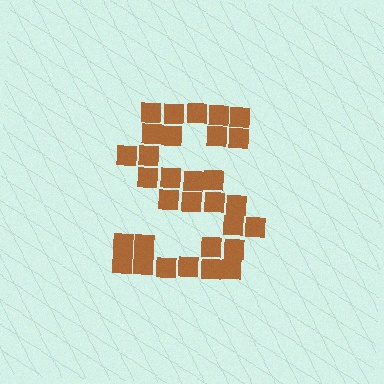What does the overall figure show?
The overall figure shows the letter S.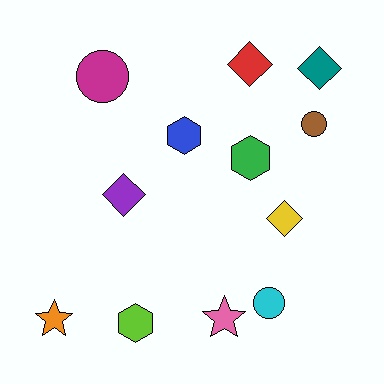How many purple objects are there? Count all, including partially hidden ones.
There is 1 purple object.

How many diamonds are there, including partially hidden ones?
There are 4 diamonds.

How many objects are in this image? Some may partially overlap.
There are 12 objects.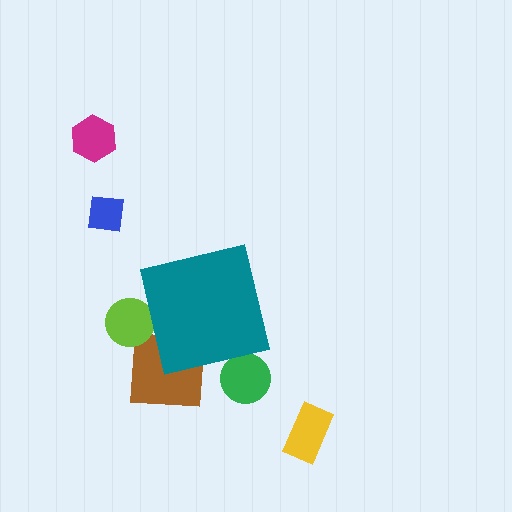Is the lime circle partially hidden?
Yes, the lime circle is partially hidden behind the teal square.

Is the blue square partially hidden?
No, the blue square is fully visible.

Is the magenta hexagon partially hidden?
No, the magenta hexagon is fully visible.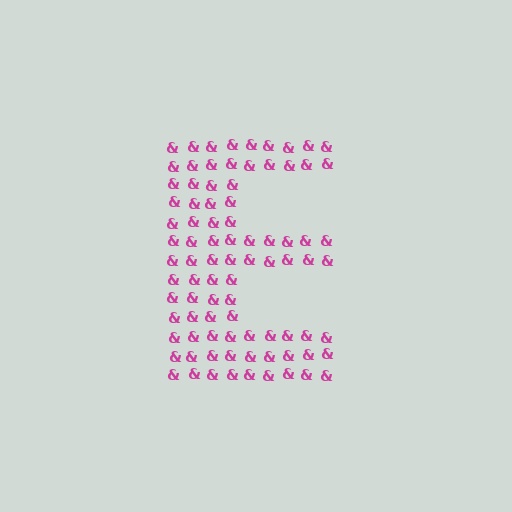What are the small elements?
The small elements are ampersands.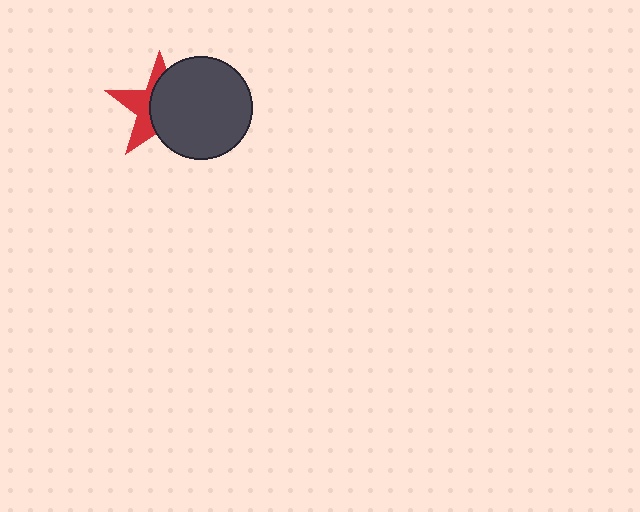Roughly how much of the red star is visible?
A small part of it is visible (roughly 42%).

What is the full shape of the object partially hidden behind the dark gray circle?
The partially hidden object is a red star.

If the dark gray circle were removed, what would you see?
You would see the complete red star.